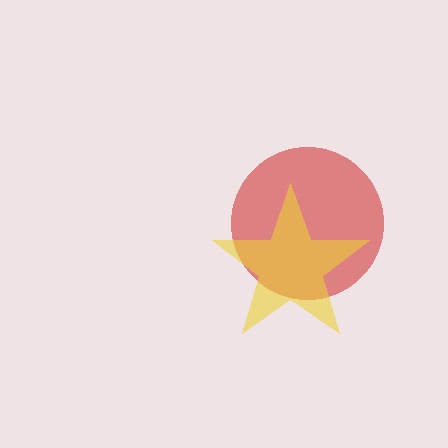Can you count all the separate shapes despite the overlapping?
Yes, there are 2 separate shapes.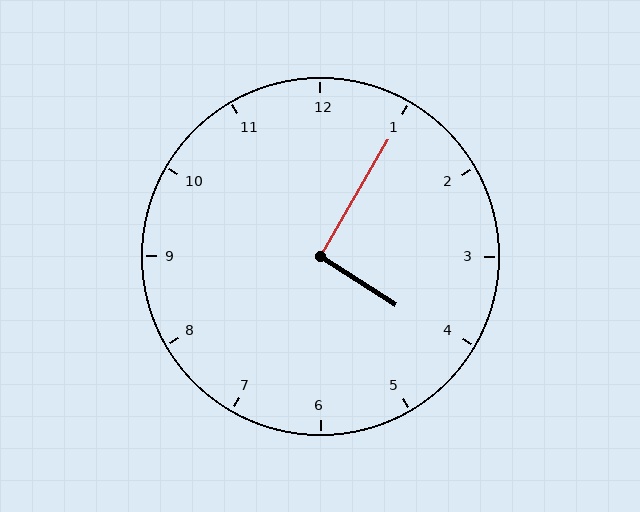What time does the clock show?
4:05.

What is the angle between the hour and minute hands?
Approximately 92 degrees.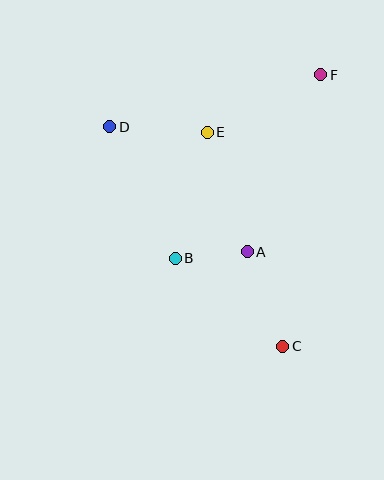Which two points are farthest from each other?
Points C and D are farthest from each other.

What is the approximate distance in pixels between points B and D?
The distance between B and D is approximately 147 pixels.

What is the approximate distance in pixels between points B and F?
The distance between B and F is approximately 234 pixels.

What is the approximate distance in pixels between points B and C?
The distance between B and C is approximately 139 pixels.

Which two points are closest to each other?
Points A and B are closest to each other.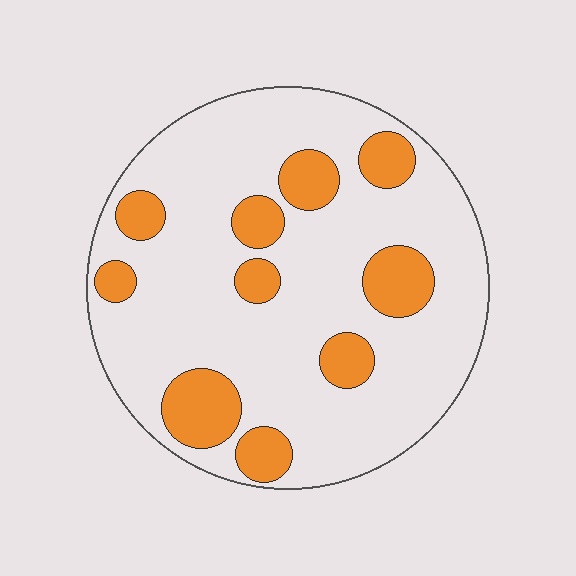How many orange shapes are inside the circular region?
10.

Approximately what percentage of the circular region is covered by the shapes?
Approximately 20%.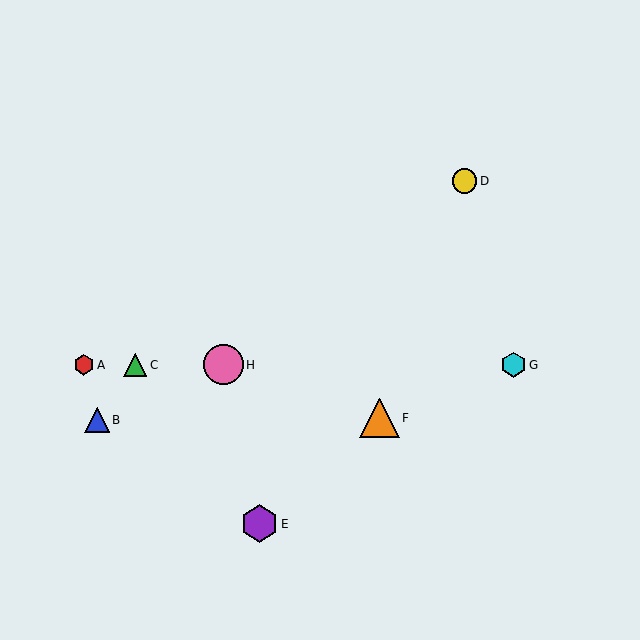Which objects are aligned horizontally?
Objects A, C, G, H are aligned horizontally.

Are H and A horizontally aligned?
Yes, both are at y≈365.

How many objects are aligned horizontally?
4 objects (A, C, G, H) are aligned horizontally.